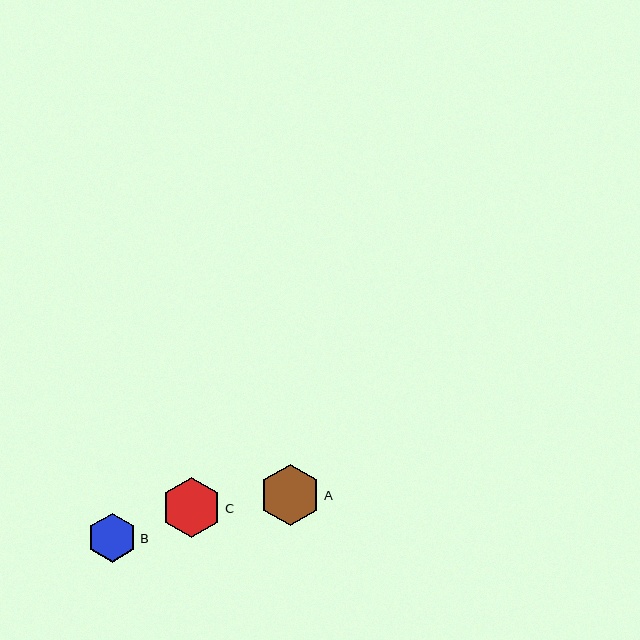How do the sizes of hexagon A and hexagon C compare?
Hexagon A and hexagon C are approximately the same size.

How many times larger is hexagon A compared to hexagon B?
Hexagon A is approximately 1.3 times the size of hexagon B.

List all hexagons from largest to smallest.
From largest to smallest: A, C, B.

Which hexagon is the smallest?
Hexagon B is the smallest with a size of approximately 49 pixels.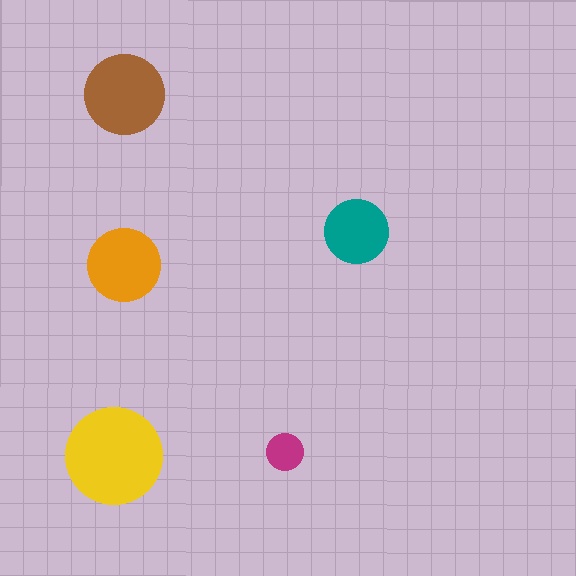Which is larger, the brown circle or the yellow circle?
The yellow one.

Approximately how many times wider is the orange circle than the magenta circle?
About 2 times wider.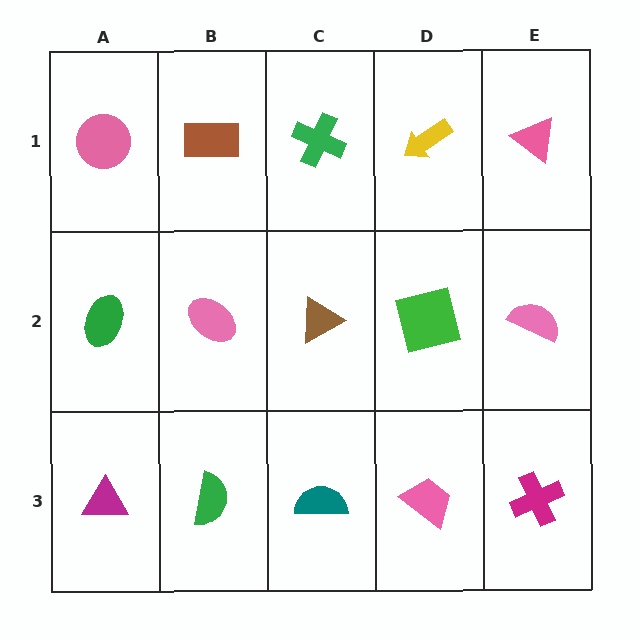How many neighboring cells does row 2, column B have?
4.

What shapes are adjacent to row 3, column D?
A green square (row 2, column D), a teal semicircle (row 3, column C), a magenta cross (row 3, column E).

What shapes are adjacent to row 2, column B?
A brown rectangle (row 1, column B), a green semicircle (row 3, column B), a green ellipse (row 2, column A), a brown triangle (row 2, column C).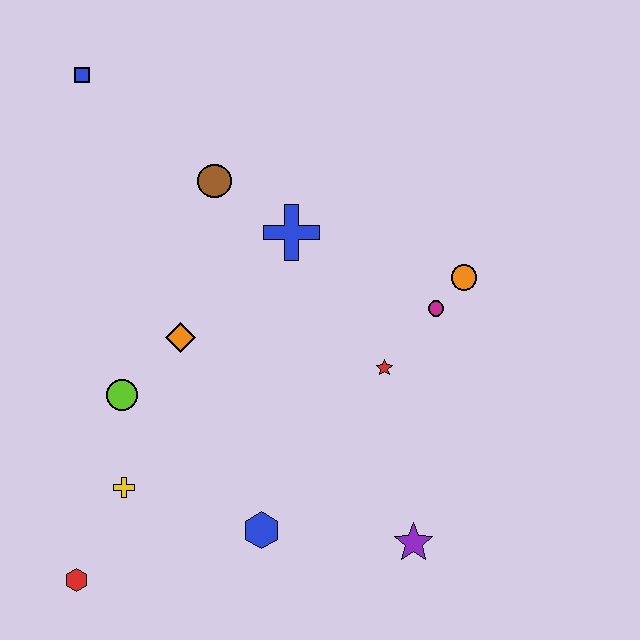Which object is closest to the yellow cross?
The lime circle is closest to the yellow cross.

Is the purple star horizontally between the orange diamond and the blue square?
No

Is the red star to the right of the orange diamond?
Yes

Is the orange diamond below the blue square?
Yes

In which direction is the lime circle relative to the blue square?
The lime circle is below the blue square.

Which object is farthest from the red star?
The blue square is farthest from the red star.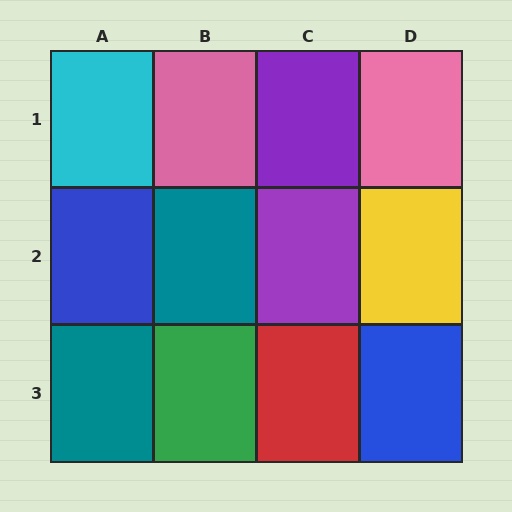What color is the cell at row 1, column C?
Purple.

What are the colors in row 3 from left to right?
Teal, green, red, blue.